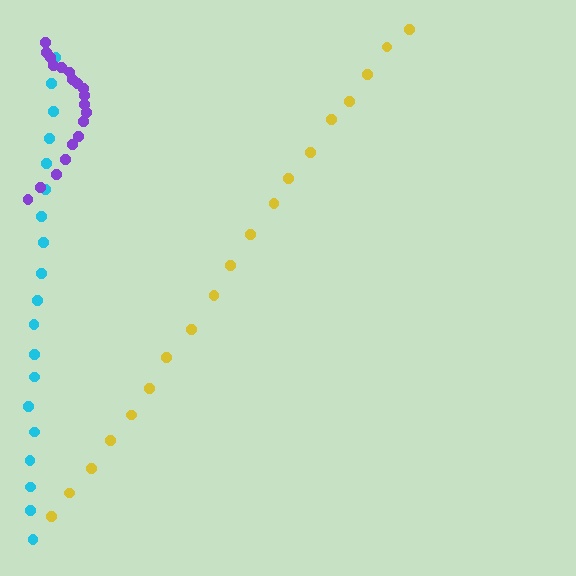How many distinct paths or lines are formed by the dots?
There are 3 distinct paths.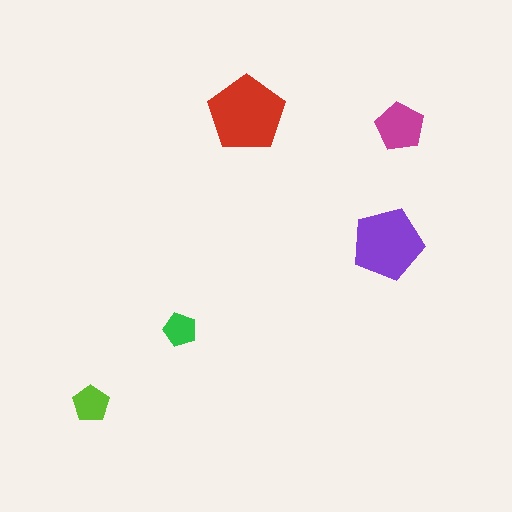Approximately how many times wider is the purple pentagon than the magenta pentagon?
About 1.5 times wider.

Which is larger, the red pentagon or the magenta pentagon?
The red one.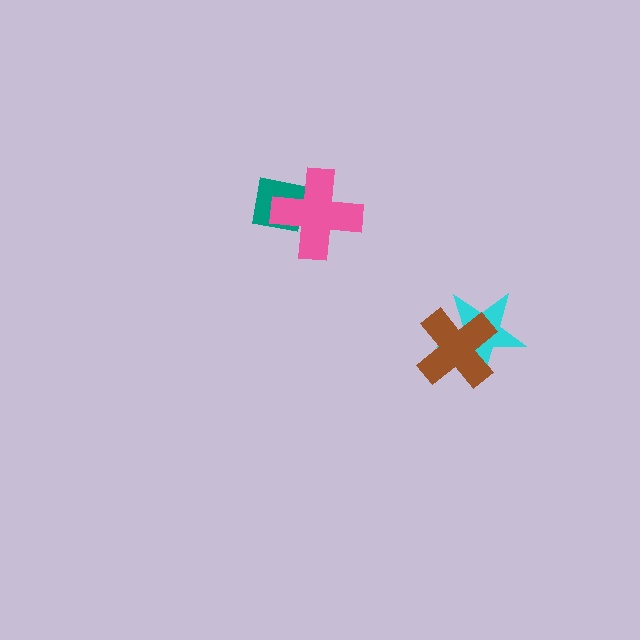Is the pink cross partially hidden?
No, no other shape covers it.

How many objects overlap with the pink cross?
1 object overlaps with the pink cross.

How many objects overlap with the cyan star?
1 object overlaps with the cyan star.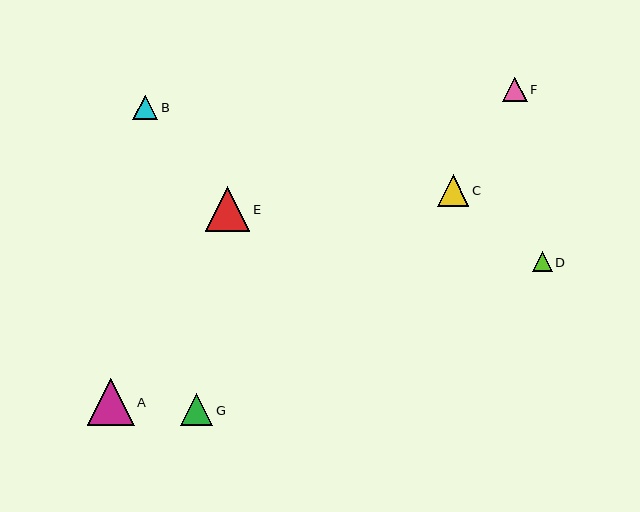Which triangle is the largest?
Triangle A is the largest with a size of approximately 47 pixels.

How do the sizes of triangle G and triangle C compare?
Triangle G and triangle C are approximately the same size.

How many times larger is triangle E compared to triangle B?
Triangle E is approximately 1.8 times the size of triangle B.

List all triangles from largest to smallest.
From largest to smallest: A, E, G, C, B, F, D.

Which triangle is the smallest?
Triangle D is the smallest with a size of approximately 20 pixels.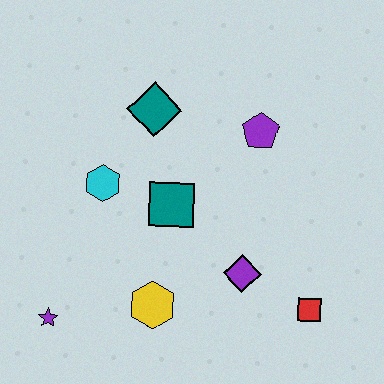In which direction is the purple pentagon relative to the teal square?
The purple pentagon is to the right of the teal square.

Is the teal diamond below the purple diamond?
No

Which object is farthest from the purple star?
The purple pentagon is farthest from the purple star.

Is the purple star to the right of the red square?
No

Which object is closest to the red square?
The purple diamond is closest to the red square.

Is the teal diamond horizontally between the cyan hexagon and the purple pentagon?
Yes